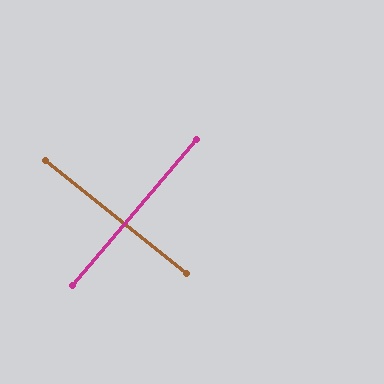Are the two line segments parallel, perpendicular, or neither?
Perpendicular — they meet at approximately 88°.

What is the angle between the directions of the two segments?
Approximately 88 degrees.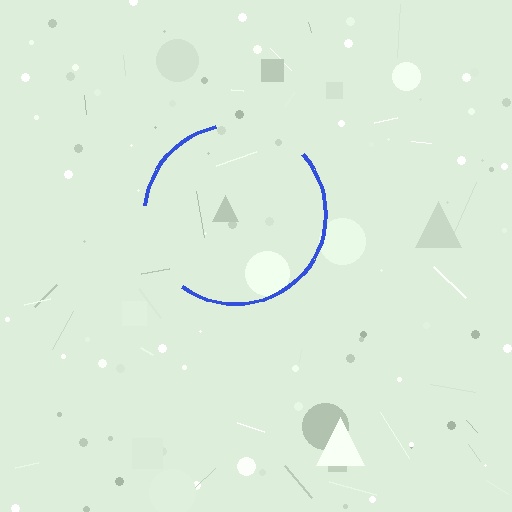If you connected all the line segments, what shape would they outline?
They would outline a circle.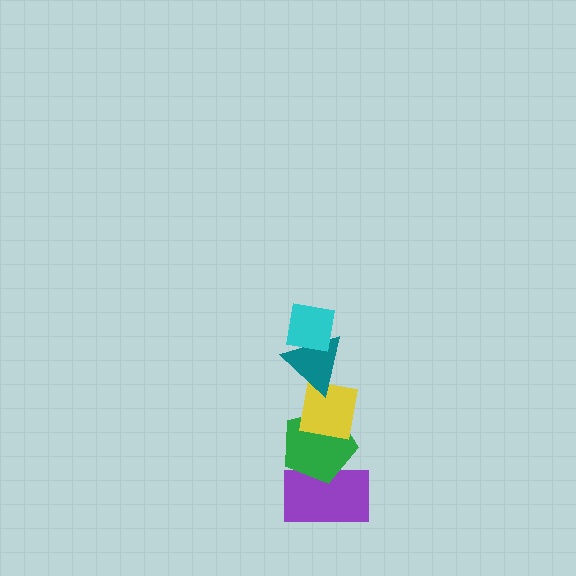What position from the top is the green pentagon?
The green pentagon is 4th from the top.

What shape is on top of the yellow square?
The teal triangle is on top of the yellow square.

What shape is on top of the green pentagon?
The yellow square is on top of the green pentagon.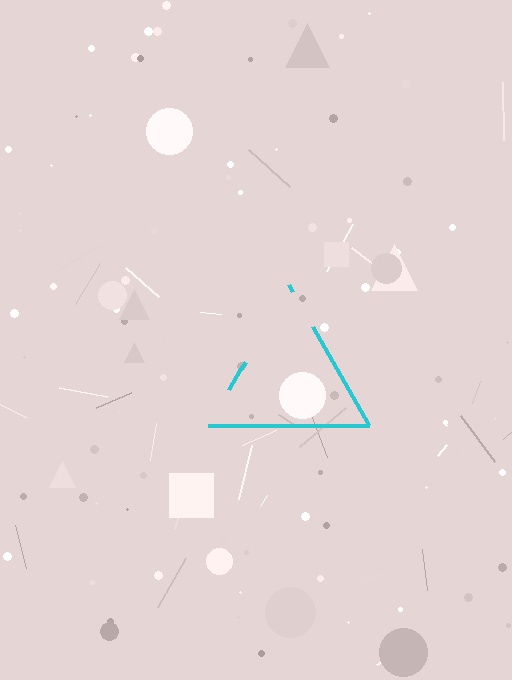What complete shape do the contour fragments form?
The contour fragments form a triangle.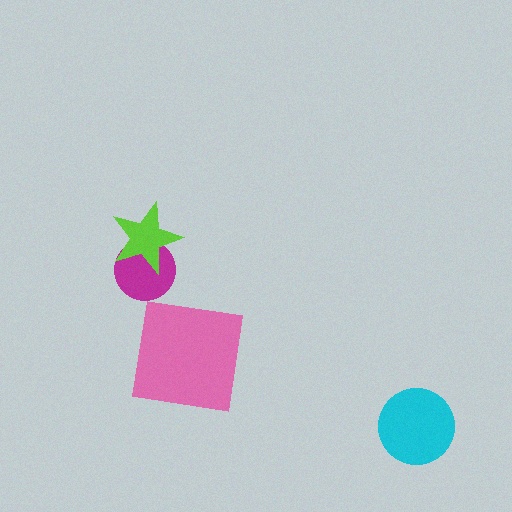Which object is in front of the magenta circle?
The lime star is in front of the magenta circle.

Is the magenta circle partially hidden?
Yes, it is partially covered by another shape.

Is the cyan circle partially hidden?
No, no other shape covers it.